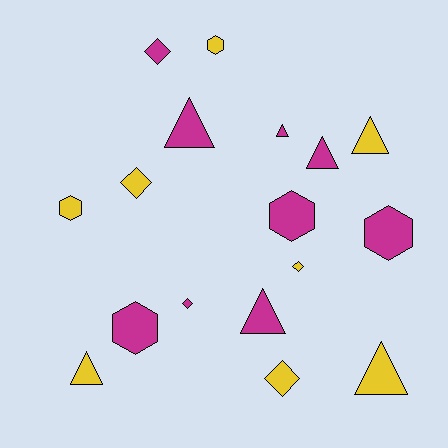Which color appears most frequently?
Magenta, with 9 objects.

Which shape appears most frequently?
Triangle, with 7 objects.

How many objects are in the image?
There are 17 objects.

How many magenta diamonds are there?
There are 2 magenta diamonds.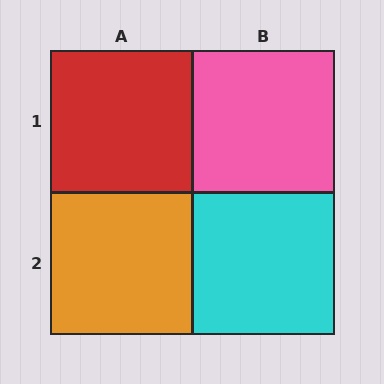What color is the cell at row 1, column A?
Red.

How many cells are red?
1 cell is red.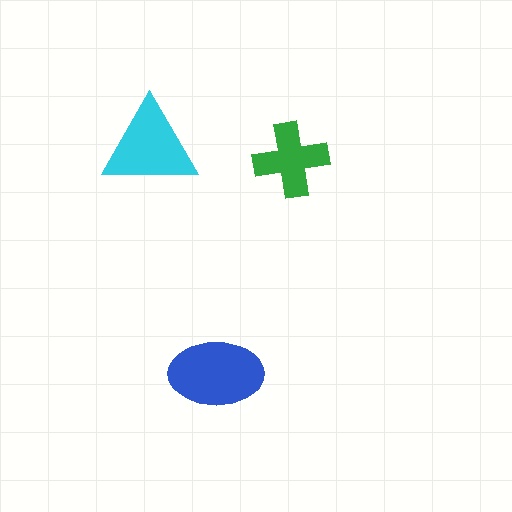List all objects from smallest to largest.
The green cross, the cyan triangle, the blue ellipse.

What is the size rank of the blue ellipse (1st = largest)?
1st.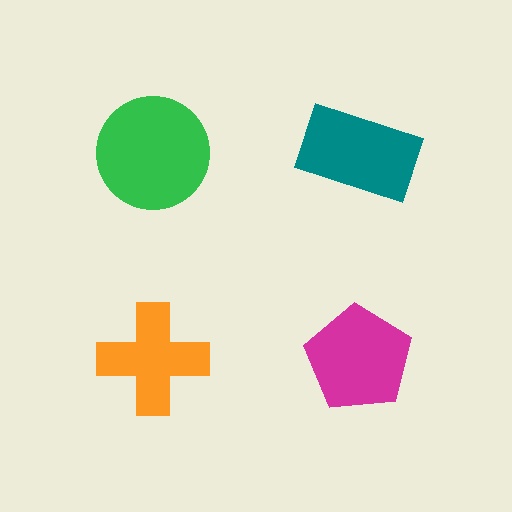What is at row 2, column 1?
An orange cross.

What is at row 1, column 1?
A green circle.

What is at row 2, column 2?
A magenta pentagon.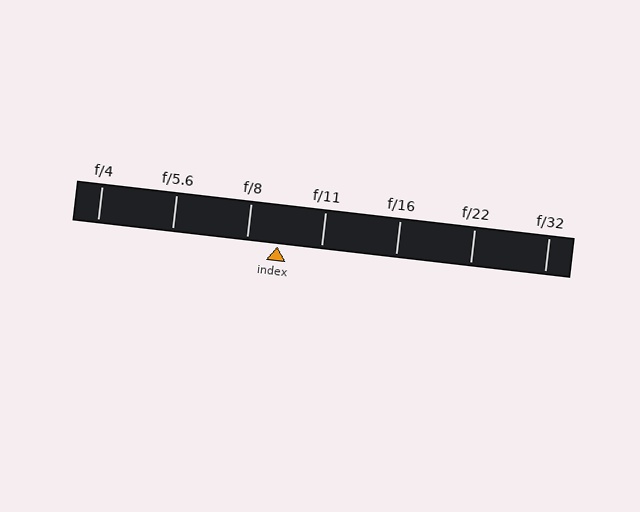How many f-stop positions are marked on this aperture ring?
There are 7 f-stop positions marked.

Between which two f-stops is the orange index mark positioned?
The index mark is between f/8 and f/11.